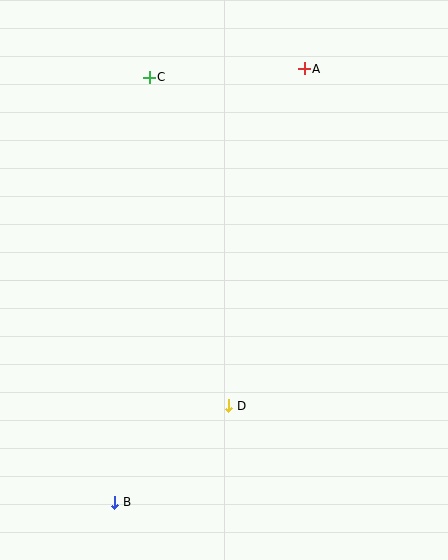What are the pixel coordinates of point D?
Point D is at (229, 406).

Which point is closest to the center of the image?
Point D at (229, 406) is closest to the center.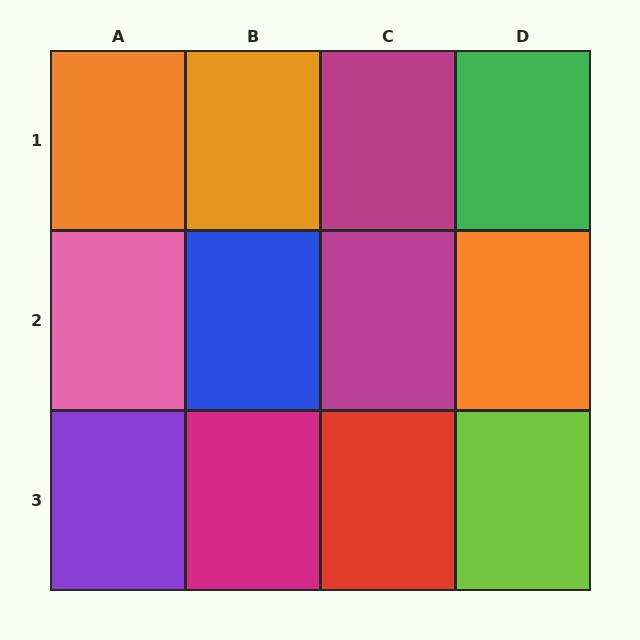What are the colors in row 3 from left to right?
Purple, magenta, red, lime.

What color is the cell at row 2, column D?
Orange.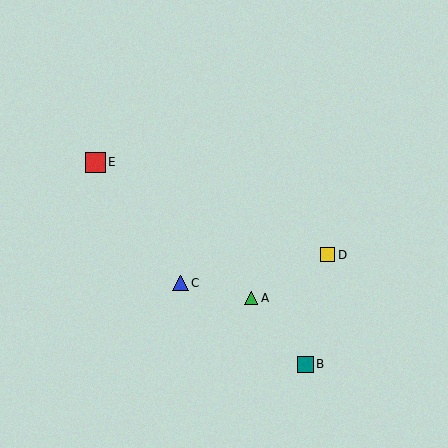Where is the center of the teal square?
The center of the teal square is at (305, 364).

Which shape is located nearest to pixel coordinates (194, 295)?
The blue triangle (labeled C) at (180, 283) is nearest to that location.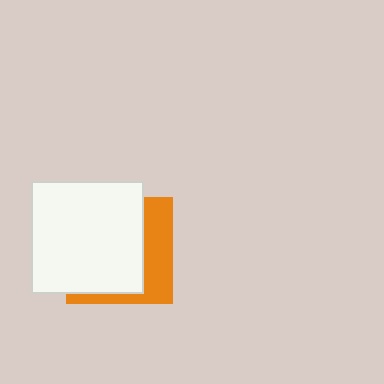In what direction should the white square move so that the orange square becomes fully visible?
The white square should move left. That is the shortest direction to clear the overlap and leave the orange square fully visible.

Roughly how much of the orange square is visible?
A small part of it is visible (roughly 35%).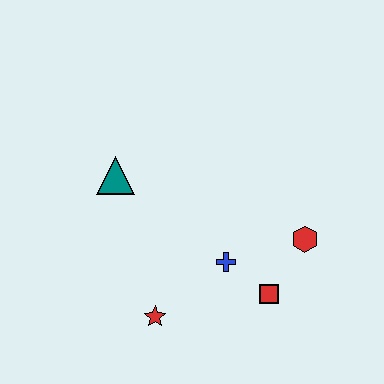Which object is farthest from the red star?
The red hexagon is farthest from the red star.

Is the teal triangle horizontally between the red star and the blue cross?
No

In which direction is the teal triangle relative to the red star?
The teal triangle is above the red star.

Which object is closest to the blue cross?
The red square is closest to the blue cross.